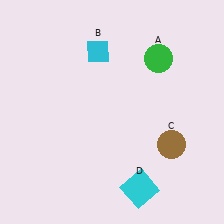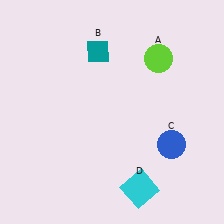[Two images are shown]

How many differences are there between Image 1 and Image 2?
There are 3 differences between the two images.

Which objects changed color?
A changed from green to lime. B changed from cyan to teal. C changed from brown to blue.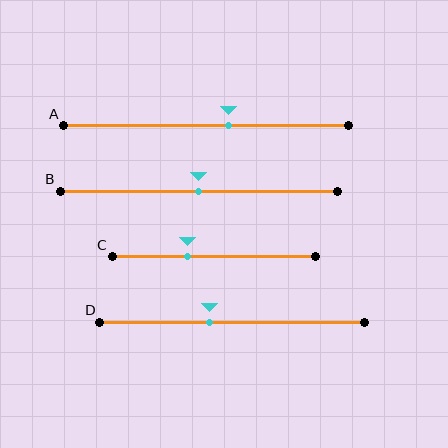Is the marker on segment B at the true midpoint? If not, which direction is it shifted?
Yes, the marker on segment B is at the true midpoint.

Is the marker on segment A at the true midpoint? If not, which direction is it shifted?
No, the marker on segment A is shifted to the right by about 8% of the segment length.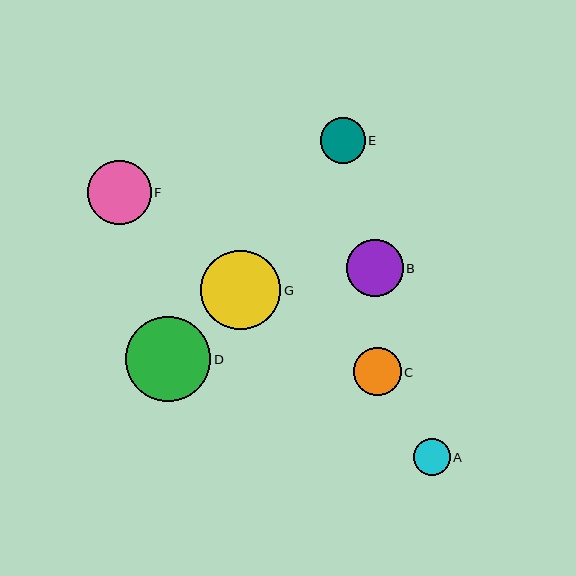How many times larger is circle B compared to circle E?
Circle B is approximately 1.3 times the size of circle E.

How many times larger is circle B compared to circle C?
Circle B is approximately 1.2 times the size of circle C.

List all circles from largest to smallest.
From largest to smallest: D, G, F, B, C, E, A.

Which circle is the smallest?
Circle A is the smallest with a size of approximately 37 pixels.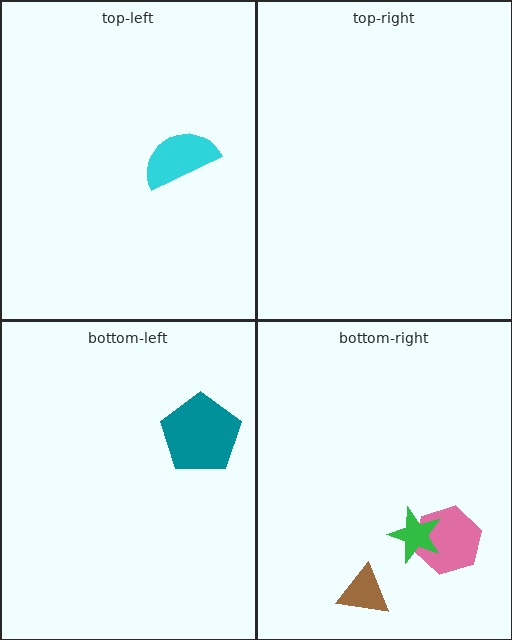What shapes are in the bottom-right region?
The pink hexagon, the green star, the brown triangle.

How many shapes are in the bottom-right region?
3.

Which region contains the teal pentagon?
The bottom-left region.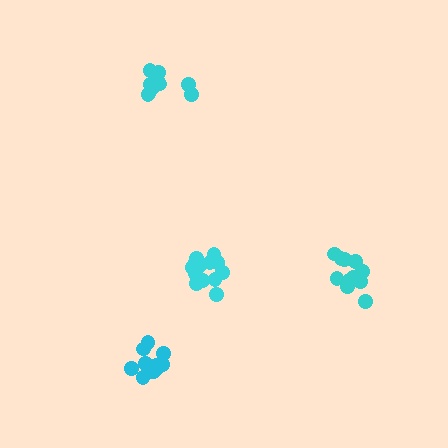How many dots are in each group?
Group 1: 15 dots, Group 2: 13 dots, Group 3: 12 dots, Group 4: 11 dots (51 total).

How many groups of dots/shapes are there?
There are 4 groups.